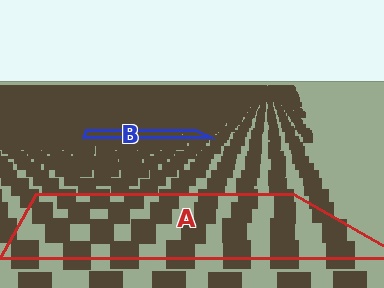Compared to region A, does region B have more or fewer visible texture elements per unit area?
Region B has more texture elements per unit area — they are packed more densely because it is farther away.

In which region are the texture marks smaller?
The texture marks are smaller in region B, because it is farther away.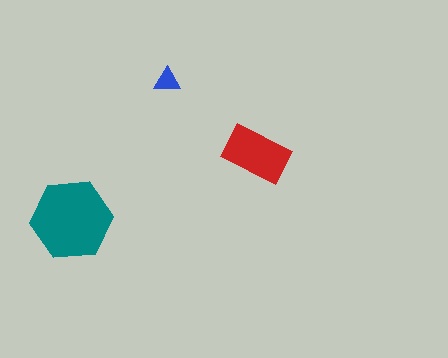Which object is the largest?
The teal hexagon.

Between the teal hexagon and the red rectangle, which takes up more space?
The teal hexagon.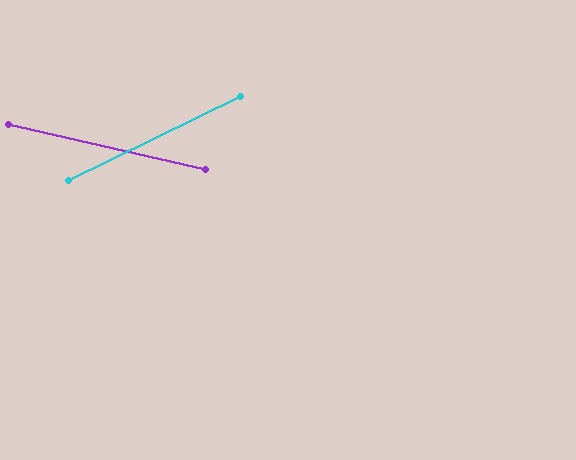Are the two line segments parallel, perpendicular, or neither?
Neither parallel nor perpendicular — they differ by about 39°.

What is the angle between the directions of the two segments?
Approximately 39 degrees.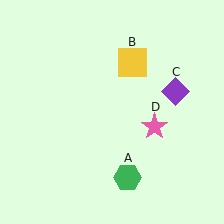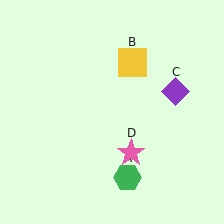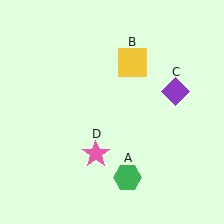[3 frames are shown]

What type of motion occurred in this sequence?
The pink star (object D) rotated clockwise around the center of the scene.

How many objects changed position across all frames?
1 object changed position: pink star (object D).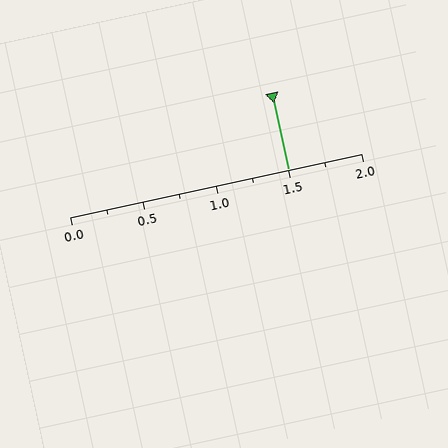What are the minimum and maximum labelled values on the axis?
The axis runs from 0.0 to 2.0.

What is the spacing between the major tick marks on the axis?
The major ticks are spaced 0.5 apart.